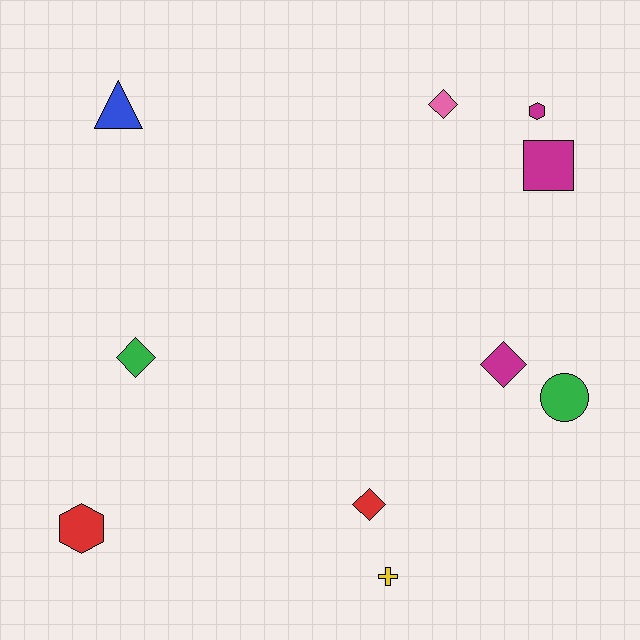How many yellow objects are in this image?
There is 1 yellow object.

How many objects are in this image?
There are 10 objects.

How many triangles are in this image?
There is 1 triangle.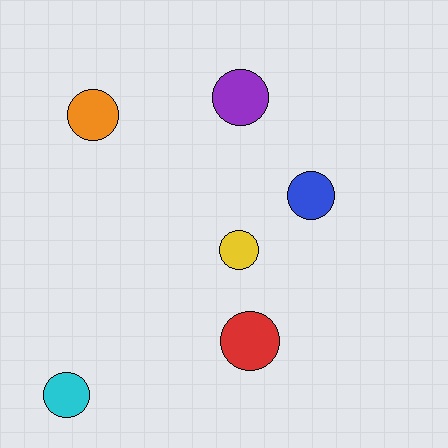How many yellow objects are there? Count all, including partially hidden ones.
There is 1 yellow object.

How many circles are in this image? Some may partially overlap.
There are 6 circles.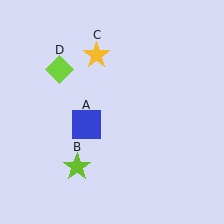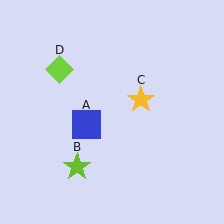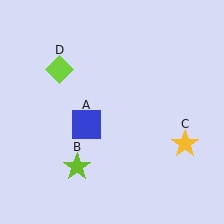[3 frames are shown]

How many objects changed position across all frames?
1 object changed position: yellow star (object C).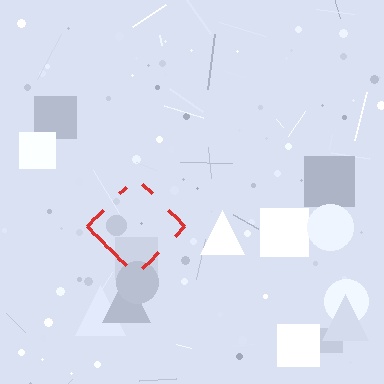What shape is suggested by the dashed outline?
The dashed outline suggests a diamond.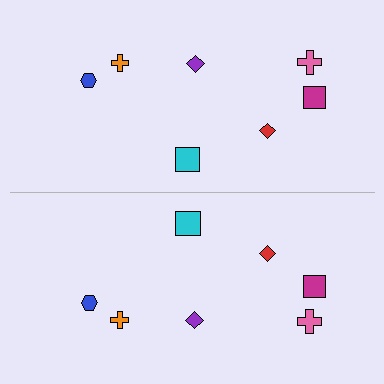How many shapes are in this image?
There are 14 shapes in this image.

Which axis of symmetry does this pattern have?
The pattern has a horizontal axis of symmetry running through the center of the image.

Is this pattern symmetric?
Yes, this pattern has bilateral (reflection) symmetry.